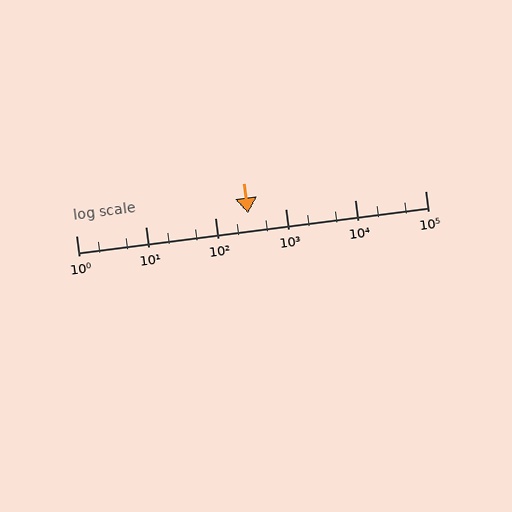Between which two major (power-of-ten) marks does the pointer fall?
The pointer is between 100 and 1000.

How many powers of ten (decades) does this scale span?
The scale spans 5 decades, from 1 to 100000.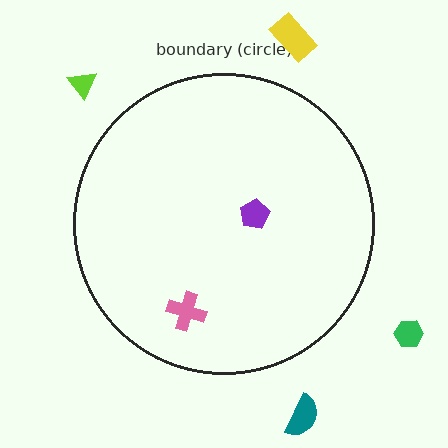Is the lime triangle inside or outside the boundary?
Outside.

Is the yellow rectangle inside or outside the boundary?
Outside.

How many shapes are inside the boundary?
2 inside, 4 outside.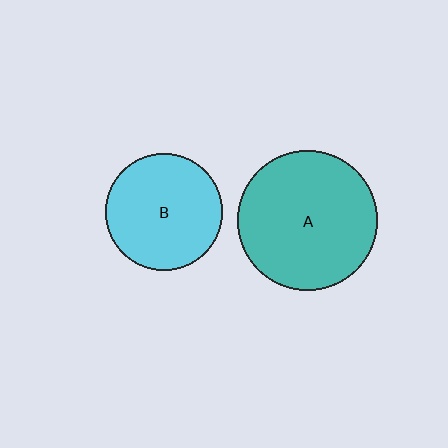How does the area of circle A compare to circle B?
Approximately 1.4 times.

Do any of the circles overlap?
No, none of the circles overlap.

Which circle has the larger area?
Circle A (teal).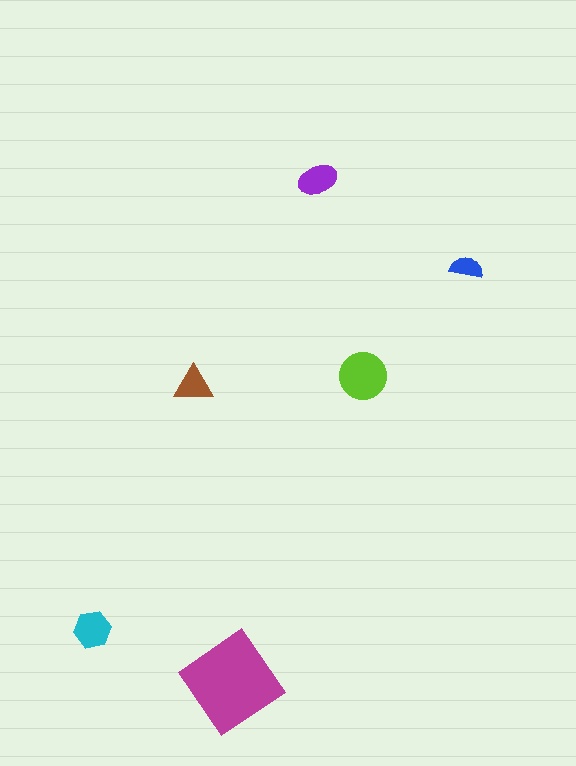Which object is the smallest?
The blue semicircle.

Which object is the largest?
The magenta diamond.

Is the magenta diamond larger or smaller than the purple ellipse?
Larger.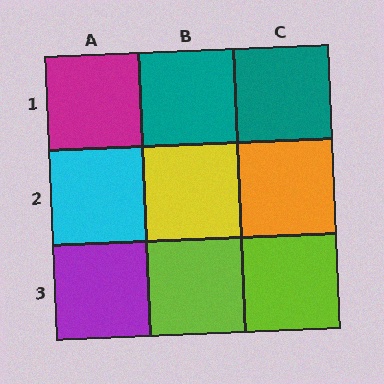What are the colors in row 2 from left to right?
Cyan, yellow, orange.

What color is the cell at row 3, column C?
Lime.